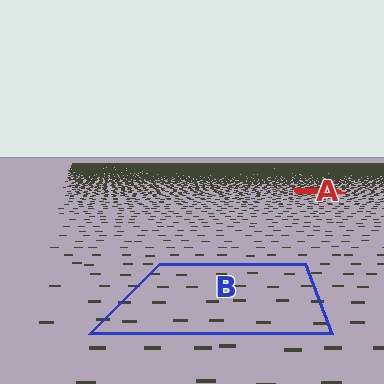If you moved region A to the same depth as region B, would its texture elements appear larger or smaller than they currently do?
They would appear larger. At a closer depth, the same texture elements are projected at a bigger on-screen size.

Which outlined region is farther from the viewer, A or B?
Region A is farther from the viewer — the texture elements inside it appear smaller and more densely packed.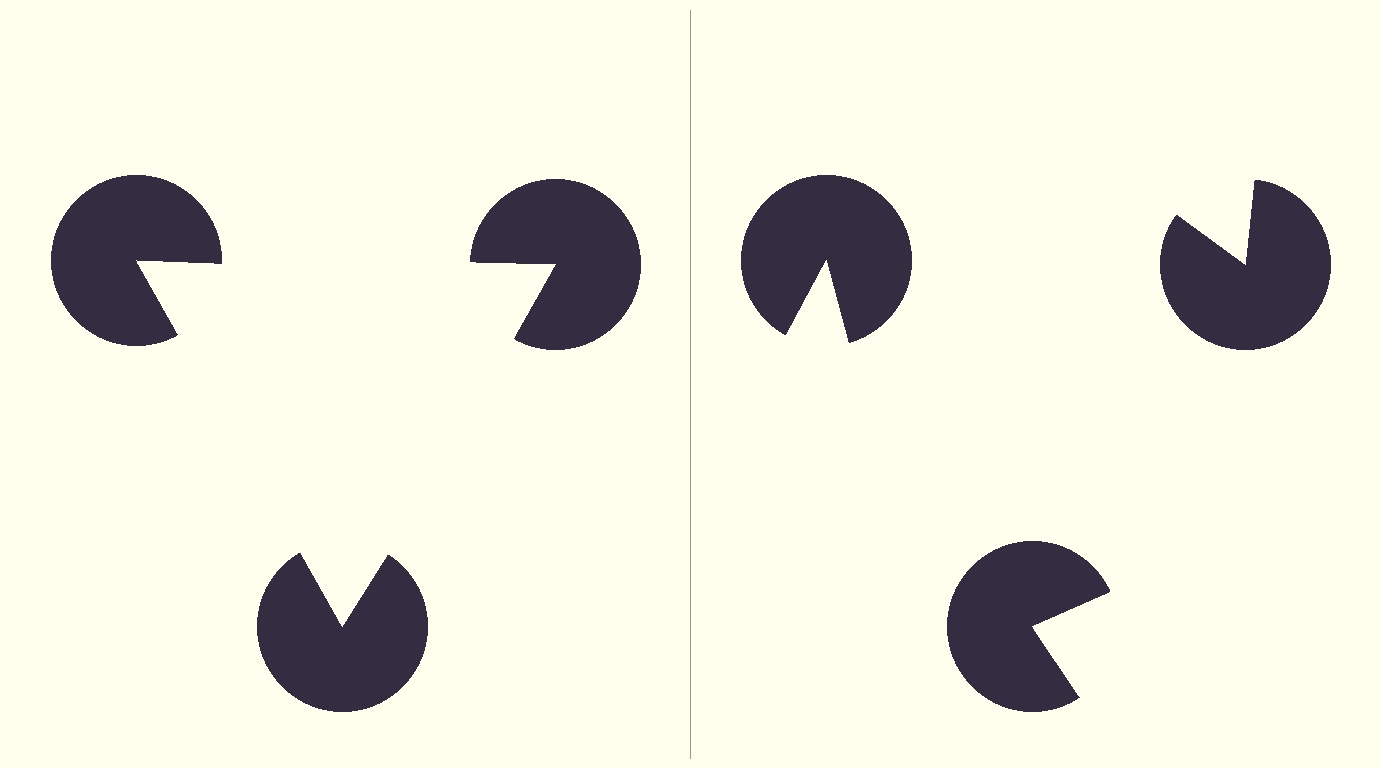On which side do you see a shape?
An illusory triangle appears on the left side. On the right side the wedge cuts are rotated, so no coherent shape forms.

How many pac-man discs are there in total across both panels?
6 — 3 on each side.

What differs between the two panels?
The pac-man discs are positioned identically on both sides; only the wedge orientations differ. On the left they align to a triangle; on the right they are misaligned.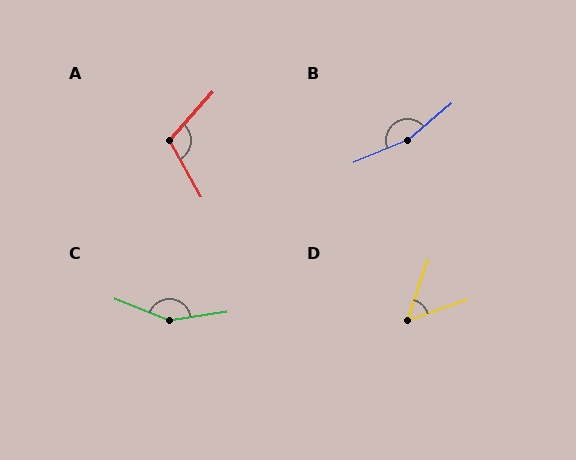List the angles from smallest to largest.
D (53°), A (109°), C (150°), B (163°).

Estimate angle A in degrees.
Approximately 109 degrees.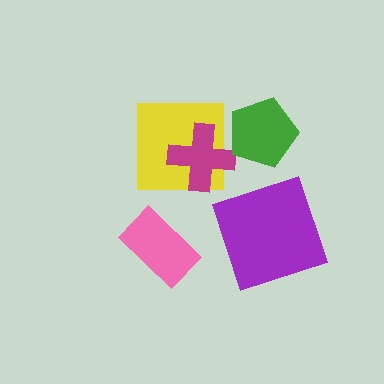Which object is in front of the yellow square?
The magenta cross is in front of the yellow square.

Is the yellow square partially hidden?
Yes, it is partially covered by another shape.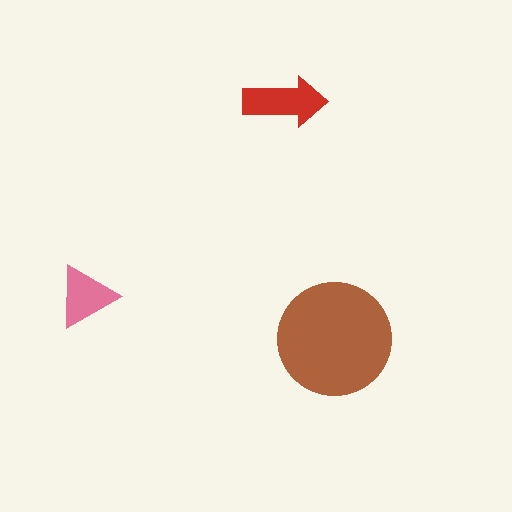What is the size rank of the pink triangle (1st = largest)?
3rd.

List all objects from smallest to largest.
The pink triangle, the red arrow, the brown circle.